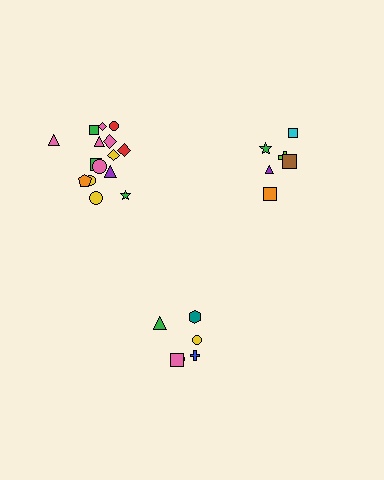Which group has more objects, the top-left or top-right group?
The top-left group.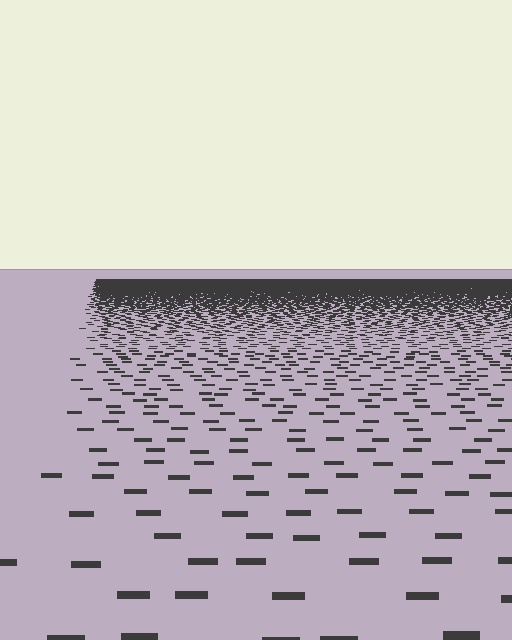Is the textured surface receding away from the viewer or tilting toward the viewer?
The surface is receding away from the viewer. Texture elements get smaller and denser toward the top.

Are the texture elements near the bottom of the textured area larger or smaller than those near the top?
Larger. Near the bottom, elements are closer to the viewer and appear at a bigger on-screen size.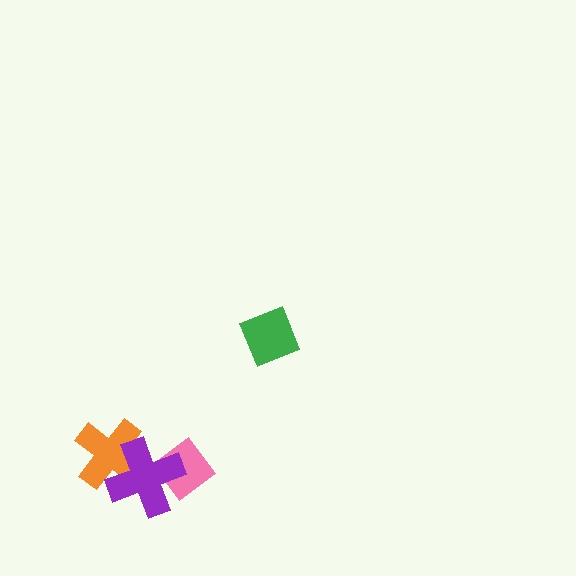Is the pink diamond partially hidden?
Yes, it is partially covered by another shape.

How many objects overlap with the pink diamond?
1 object overlaps with the pink diamond.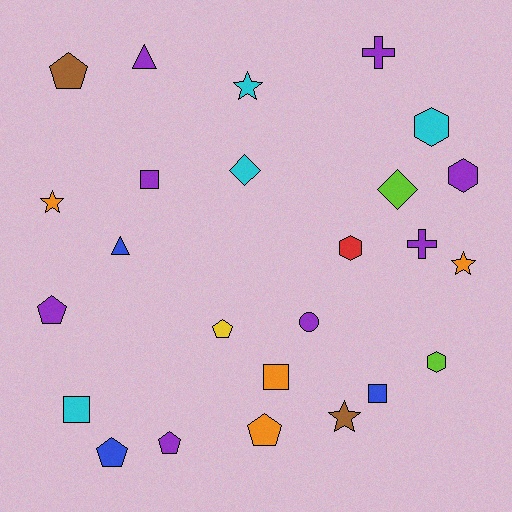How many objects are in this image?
There are 25 objects.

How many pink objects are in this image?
There are no pink objects.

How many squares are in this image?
There are 4 squares.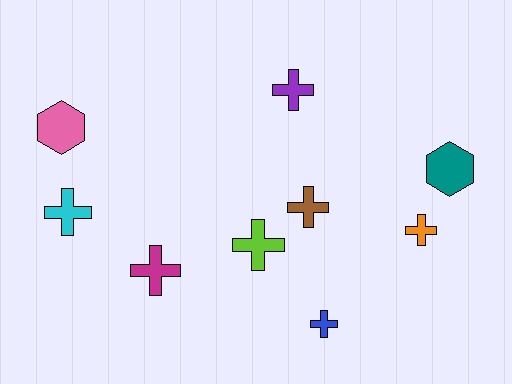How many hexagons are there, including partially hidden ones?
There are 2 hexagons.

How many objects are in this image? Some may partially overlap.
There are 9 objects.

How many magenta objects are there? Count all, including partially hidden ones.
There is 1 magenta object.